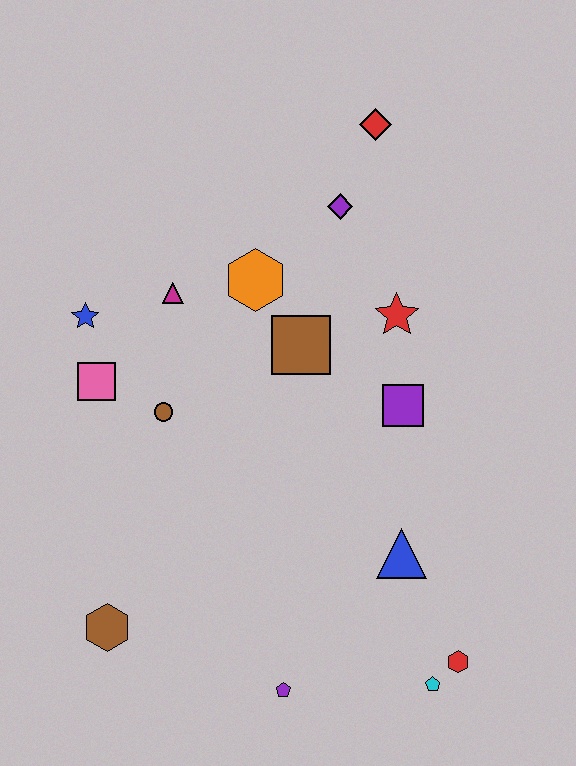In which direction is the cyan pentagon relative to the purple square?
The cyan pentagon is below the purple square.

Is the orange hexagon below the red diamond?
Yes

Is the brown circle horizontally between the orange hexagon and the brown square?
No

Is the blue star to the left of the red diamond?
Yes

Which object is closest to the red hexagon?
The cyan pentagon is closest to the red hexagon.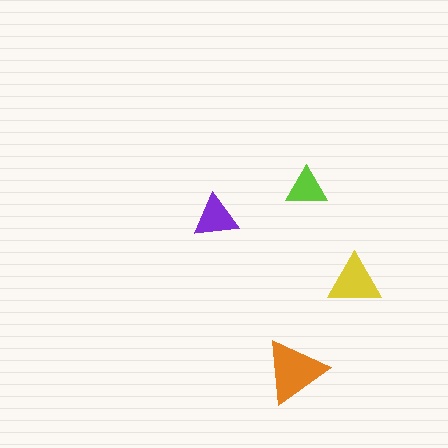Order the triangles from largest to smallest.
the orange one, the yellow one, the purple one, the lime one.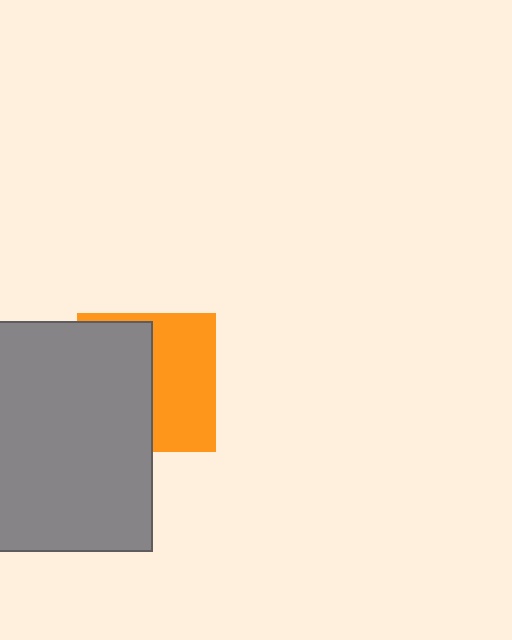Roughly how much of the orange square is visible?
About half of it is visible (roughly 48%).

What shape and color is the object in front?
The object in front is a gray rectangle.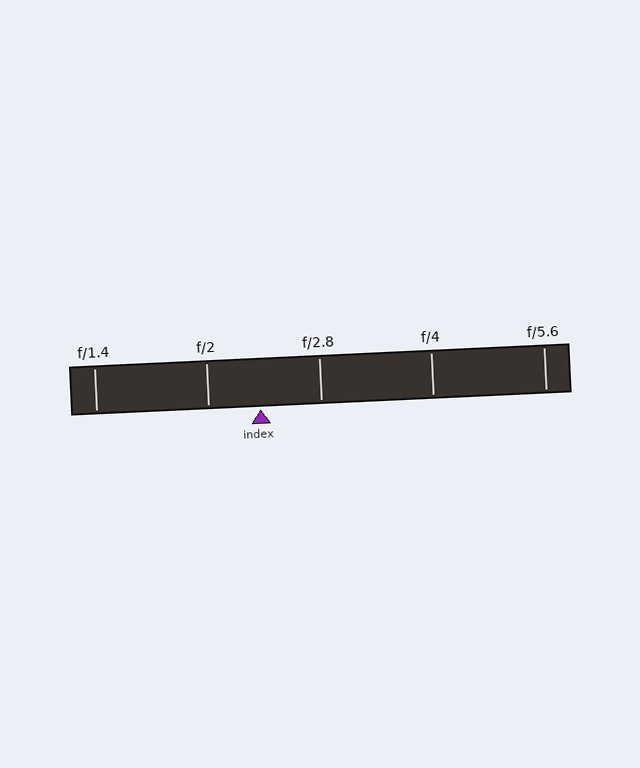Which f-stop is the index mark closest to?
The index mark is closest to f/2.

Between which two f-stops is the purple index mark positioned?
The index mark is between f/2 and f/2.8.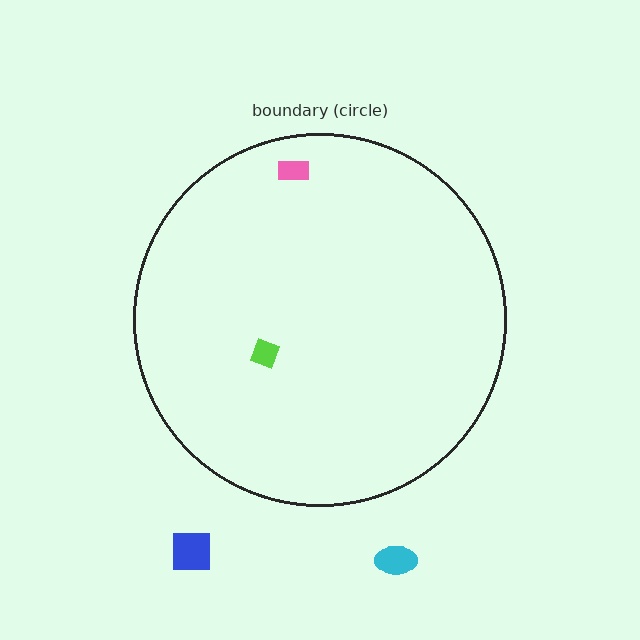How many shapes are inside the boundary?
2 inside, 2 outside.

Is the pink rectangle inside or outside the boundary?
Inside.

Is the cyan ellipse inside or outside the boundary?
Outside.